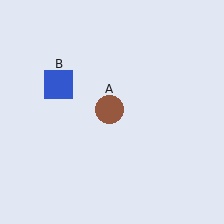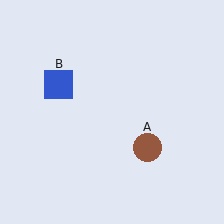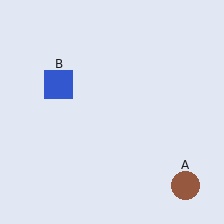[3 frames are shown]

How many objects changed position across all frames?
1 object changed position: brown circle (object A).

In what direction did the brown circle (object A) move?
The brown circle (object A) moved down and to the right.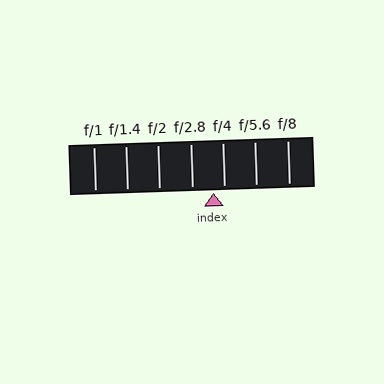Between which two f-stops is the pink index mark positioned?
The index mark is between f/2.8 and f/4.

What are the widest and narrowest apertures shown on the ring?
The widest aperture shown is f/1 and the narrowest is f/8.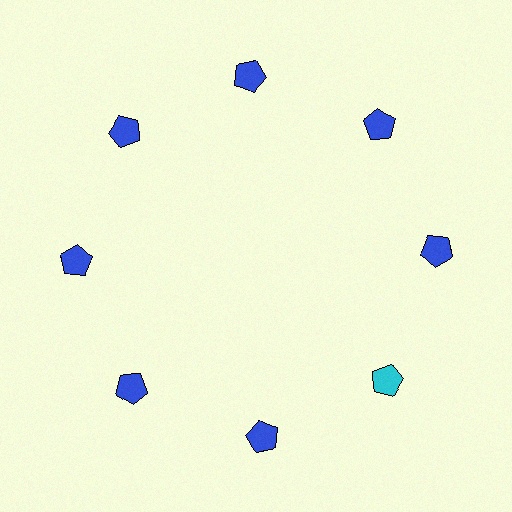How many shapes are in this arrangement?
There are 8 shapes arranged in a ring pattern.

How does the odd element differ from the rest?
It has a different color: cyan instead of blue.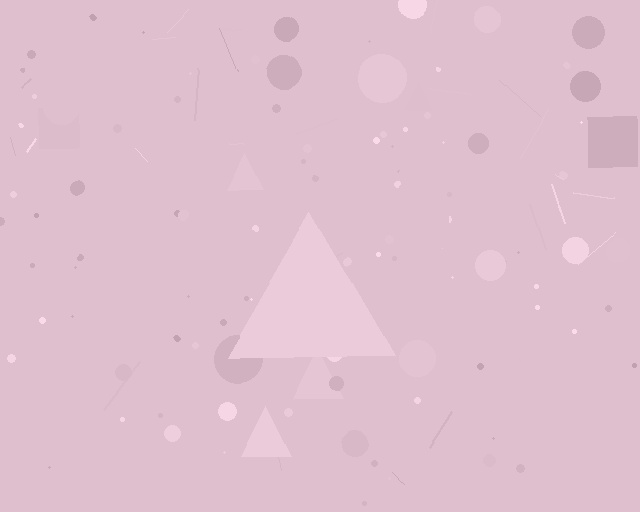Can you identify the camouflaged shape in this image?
The camouflaged shape is a triangle.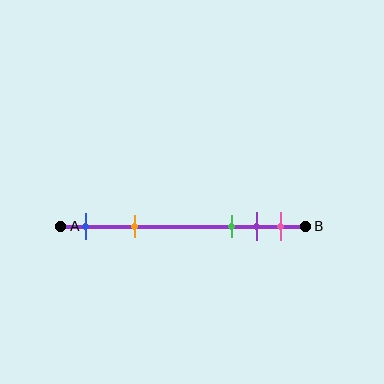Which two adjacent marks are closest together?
The purple and pink marks are the closest adjacent pair.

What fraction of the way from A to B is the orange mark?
The orange mark is approximately 30% (0.3) of the way from A to B.